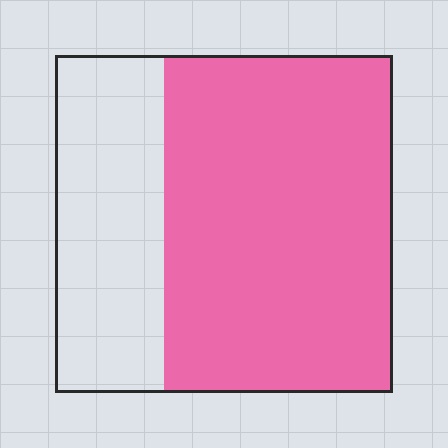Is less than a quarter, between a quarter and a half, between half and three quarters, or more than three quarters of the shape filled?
Between half and three quarters.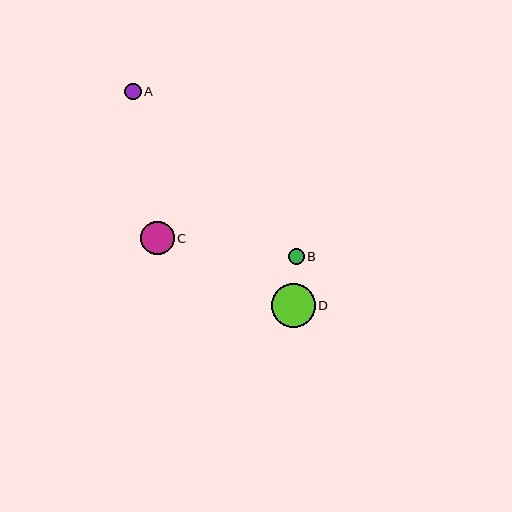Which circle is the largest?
Circle D is the largest with a size of approximately 44 pixels.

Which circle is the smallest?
Circle B is the smallest with a size of approximately 16 pixels.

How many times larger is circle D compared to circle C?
Circle D is approximately 1.3 times the size of circle C.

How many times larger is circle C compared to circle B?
Circle C is approximately 2.1 times the size of circle B.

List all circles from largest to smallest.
From largest to smallest: D, C, A, B.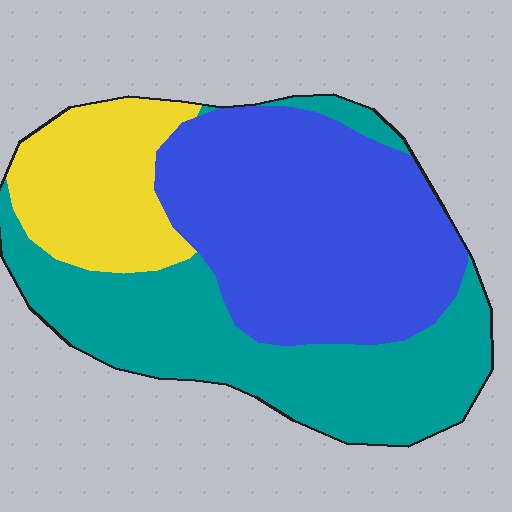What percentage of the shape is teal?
Teal takes up about three eighths (3/8) of the shape.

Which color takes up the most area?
Blue, at roughly 45%.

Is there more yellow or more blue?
Blue.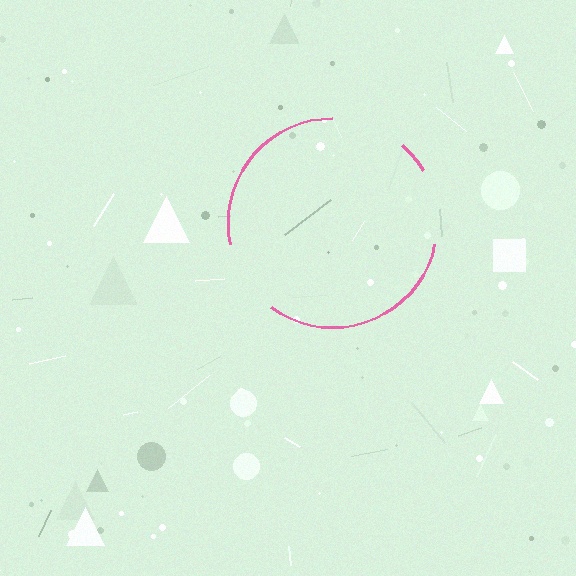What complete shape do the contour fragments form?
The contour fragments form a circle.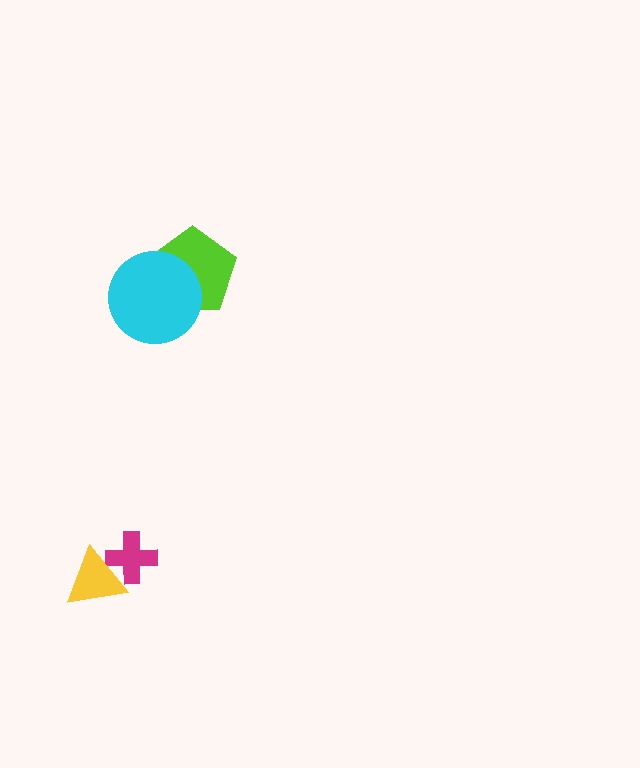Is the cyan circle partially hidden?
No, no other shape covers it.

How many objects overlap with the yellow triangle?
1 object overlaps with the yellow triangle.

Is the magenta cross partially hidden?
Yes, it is partially covered by another shape.